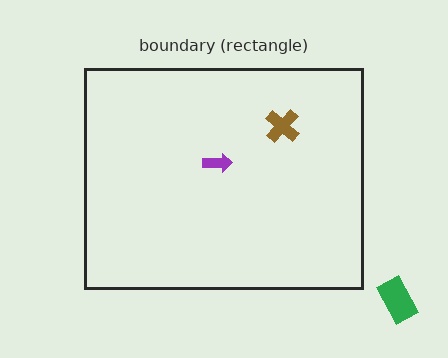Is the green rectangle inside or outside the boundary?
Outside.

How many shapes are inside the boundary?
2 inside, 1 outside.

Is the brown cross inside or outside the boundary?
Inside.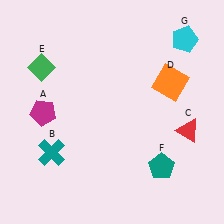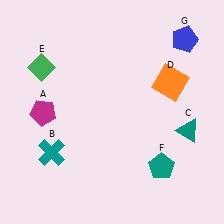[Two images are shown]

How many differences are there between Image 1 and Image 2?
There are 2 differences between the two images.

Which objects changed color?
C changed from red to teal. G changed from cyan to blue.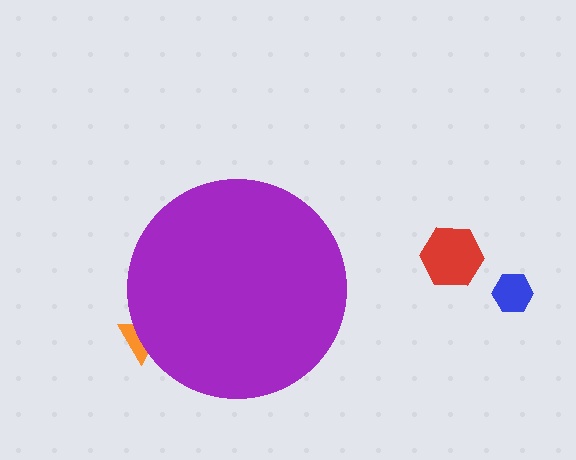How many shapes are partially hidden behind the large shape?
1 shape is partially hidden.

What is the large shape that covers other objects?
A purple circle.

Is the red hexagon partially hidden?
No, the red hexagon is fully visible.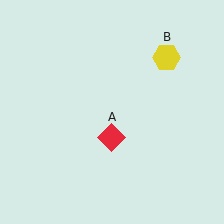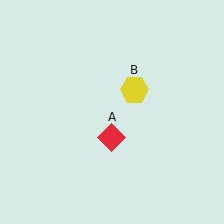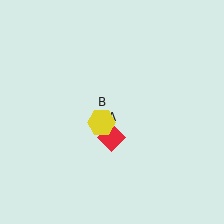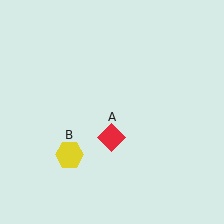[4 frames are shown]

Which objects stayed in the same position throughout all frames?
Red diamond (object A) remained stationary.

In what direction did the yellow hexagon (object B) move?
The yellow hexagon (object B) moved down and to the left.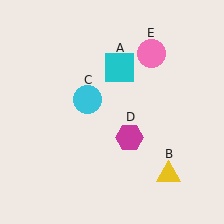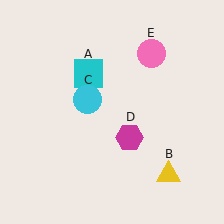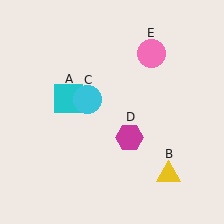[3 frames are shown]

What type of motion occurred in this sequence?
The cyan square (object A) rotated counterclockwise around the center of the scene.